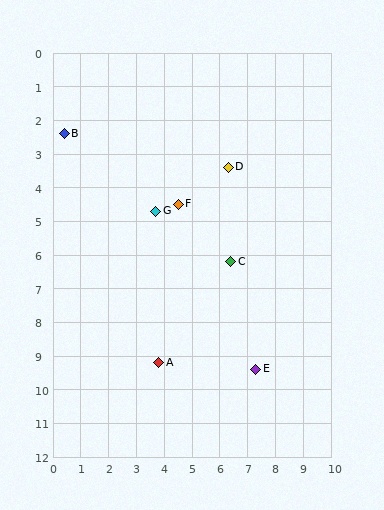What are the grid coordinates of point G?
Point G is at approximately (3.7, 4.7).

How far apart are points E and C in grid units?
Points E and C are about 3.3 grid units apart.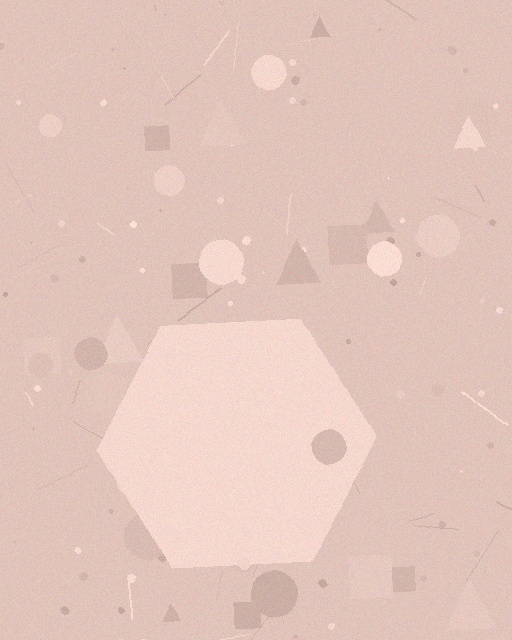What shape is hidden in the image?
A hexagon is hidden in the image.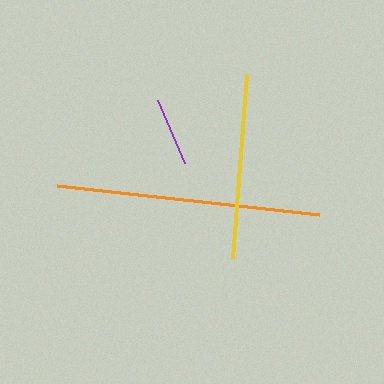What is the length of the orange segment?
The orange segment is approximately 264 pixels long.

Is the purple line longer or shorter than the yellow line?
The yellow line is longer than the purple line.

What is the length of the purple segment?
The purple segment is approximately 68 pixels long.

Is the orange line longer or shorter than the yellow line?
The orange line is longer than the yellow line.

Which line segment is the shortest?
The purple line is the shortest at approximately 68 pixels.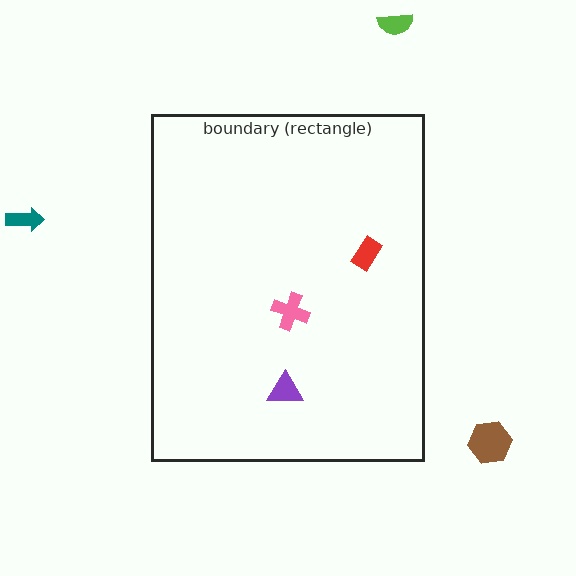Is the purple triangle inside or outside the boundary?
Inside.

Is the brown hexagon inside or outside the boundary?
Outside.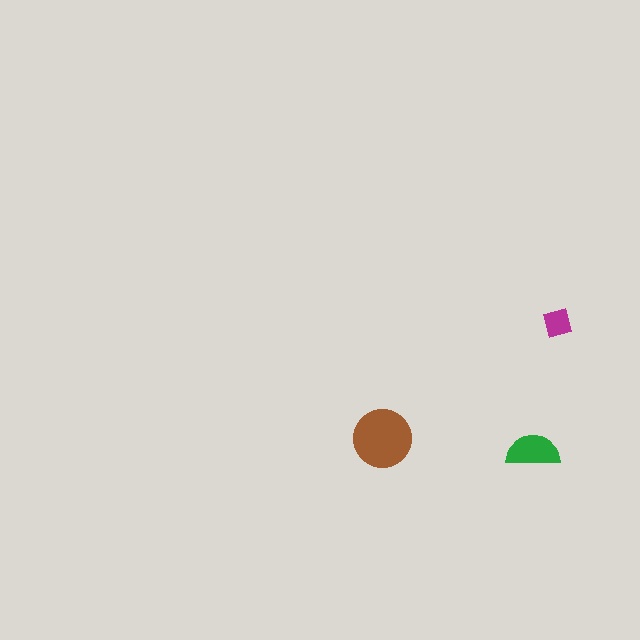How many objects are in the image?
There are 3 objects in the image.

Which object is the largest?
The brown circle.